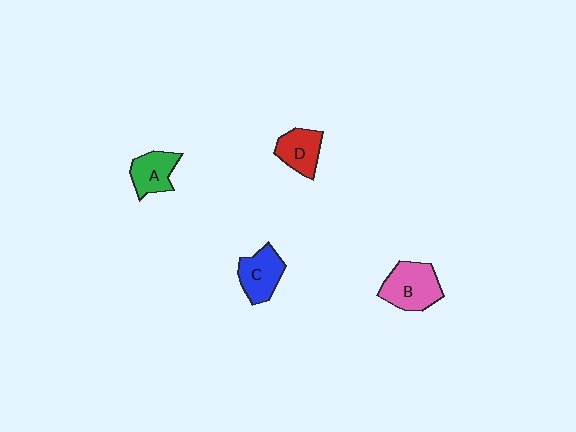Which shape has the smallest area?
Shape A (green).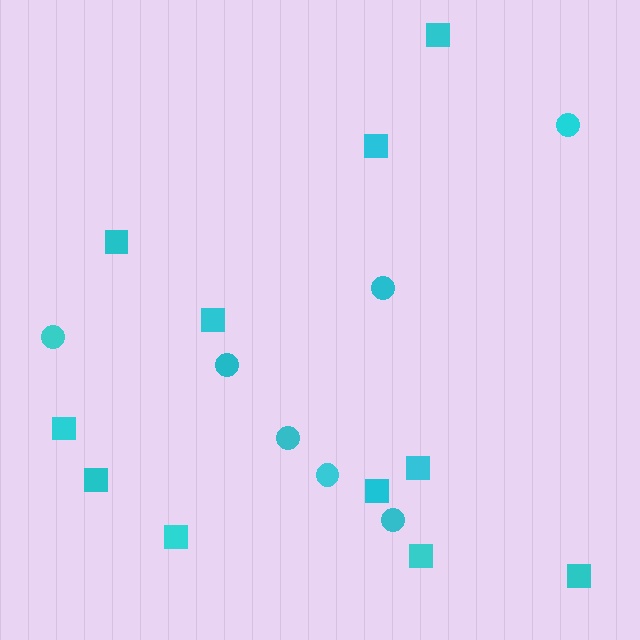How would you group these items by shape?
There are 2 groups: one group of squares (11) and one group of circles (7).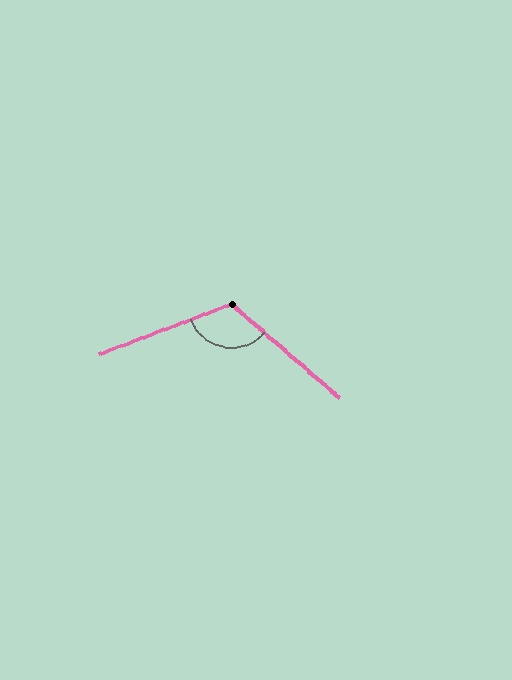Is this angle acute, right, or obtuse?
It is obtuse.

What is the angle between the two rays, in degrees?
Approximately 118 degrees.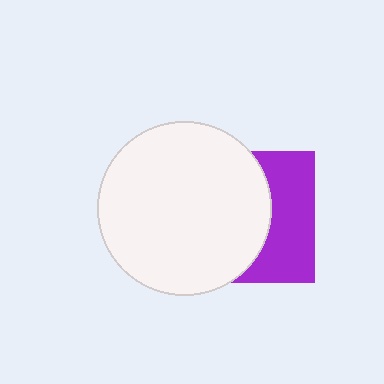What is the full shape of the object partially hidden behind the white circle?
The partially hidden object is a purple square.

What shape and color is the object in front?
The object in front is a white circle.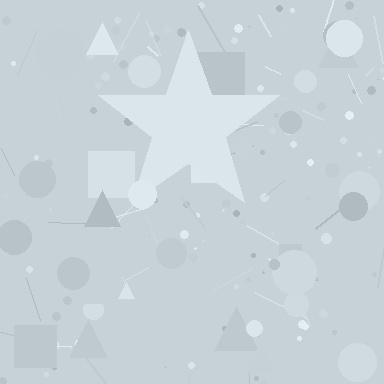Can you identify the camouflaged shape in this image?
The camouflaged shape is a star.